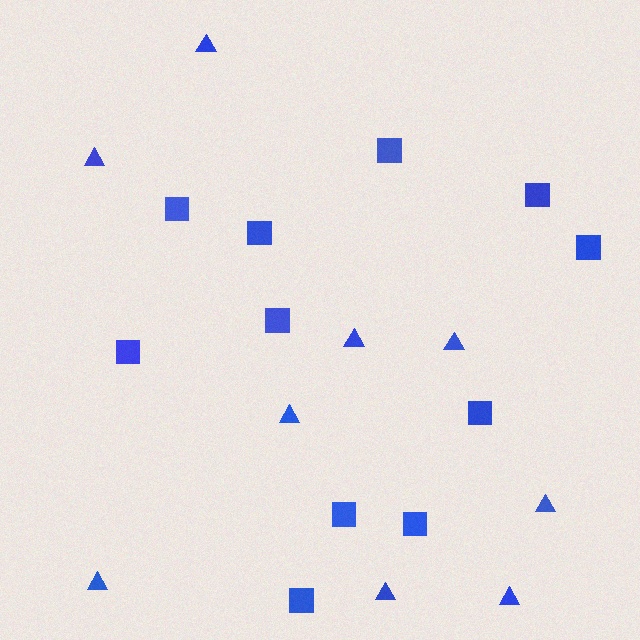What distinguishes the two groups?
There are 2 groups: one group of squares (11) and one group of triangles (9).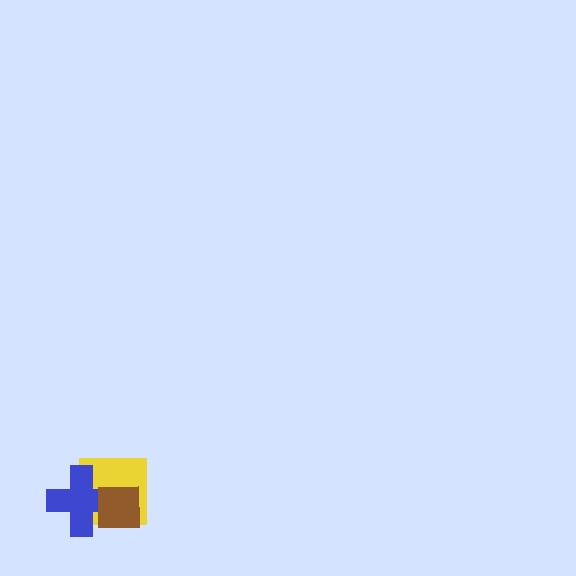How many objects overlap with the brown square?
2 objects overlap with the brown square.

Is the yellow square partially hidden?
Yes, it is partially covered by another shape.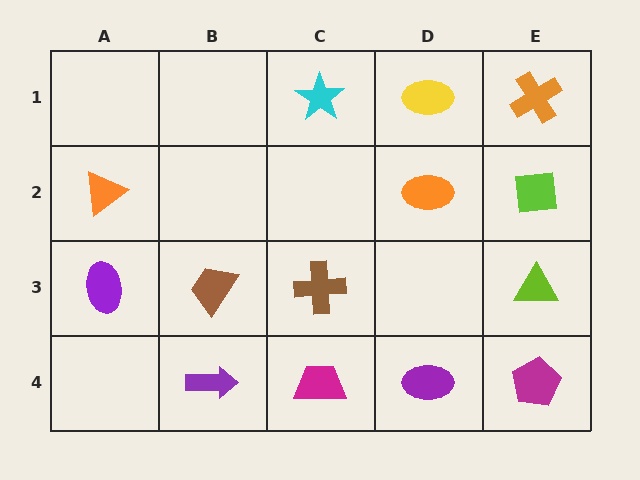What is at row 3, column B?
A brown trapezoid.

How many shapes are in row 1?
3 shapes.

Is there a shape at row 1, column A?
No, that cell is empty.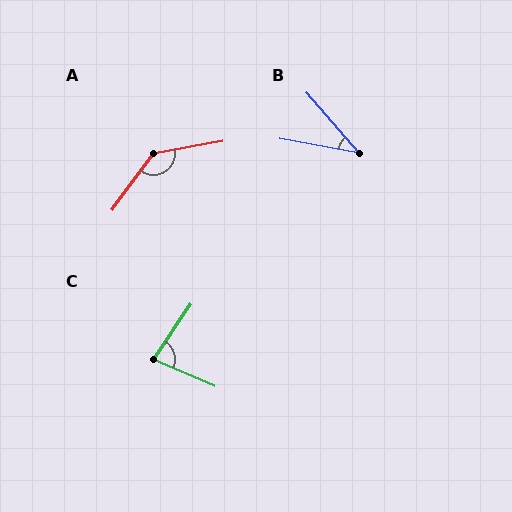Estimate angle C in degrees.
Approximately 79 degrees.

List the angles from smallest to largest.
B (39°), C (79°), A (136°).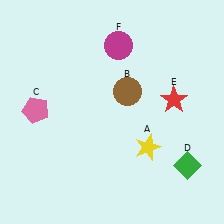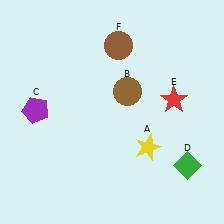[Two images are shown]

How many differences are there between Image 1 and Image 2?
There are 2 differences between the two images.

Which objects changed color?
C changed from pink to purple. F changed from magenta to brown.